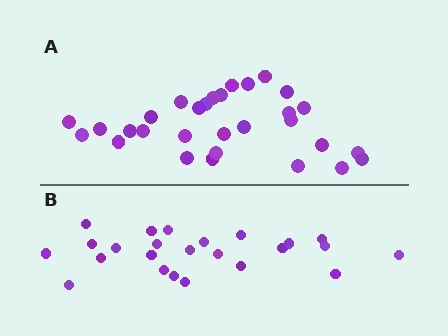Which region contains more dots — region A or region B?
Region A (the top region) has more dots.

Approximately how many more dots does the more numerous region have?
Region A has about 6 more dots than region B.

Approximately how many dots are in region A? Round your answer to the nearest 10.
About 30 dots.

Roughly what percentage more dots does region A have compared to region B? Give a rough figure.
About 25% more.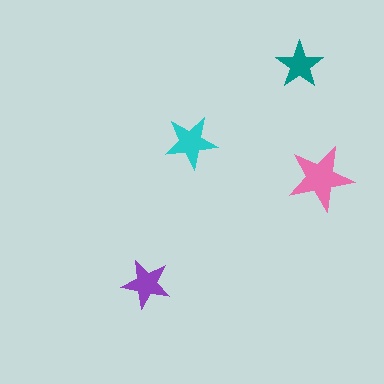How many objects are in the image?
There are 4 objects in the image.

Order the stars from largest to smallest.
the pink one, the cyan one, the purple one, the teal one.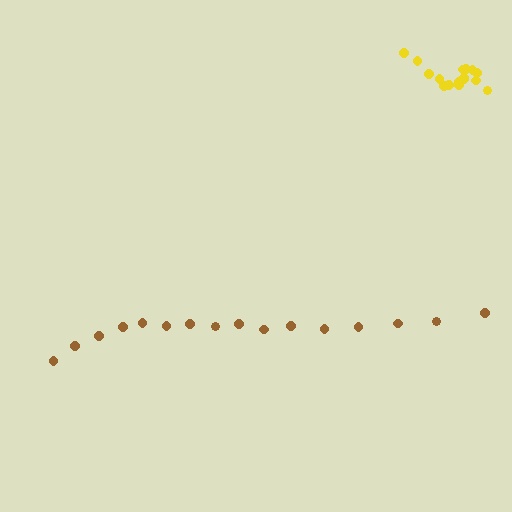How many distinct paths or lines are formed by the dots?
There are 2 distinct paths.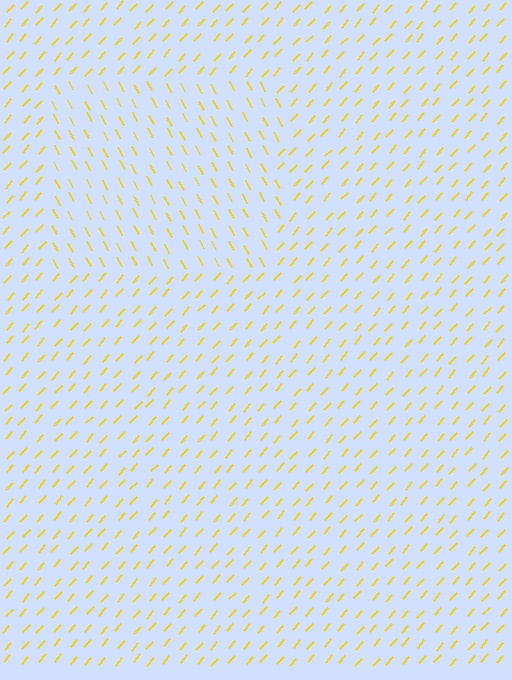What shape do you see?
I see a rectangle.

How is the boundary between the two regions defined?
The boundary is defined purely by a change in line orientation (approximately 71 degrees difference). All lines are the same color and thickness.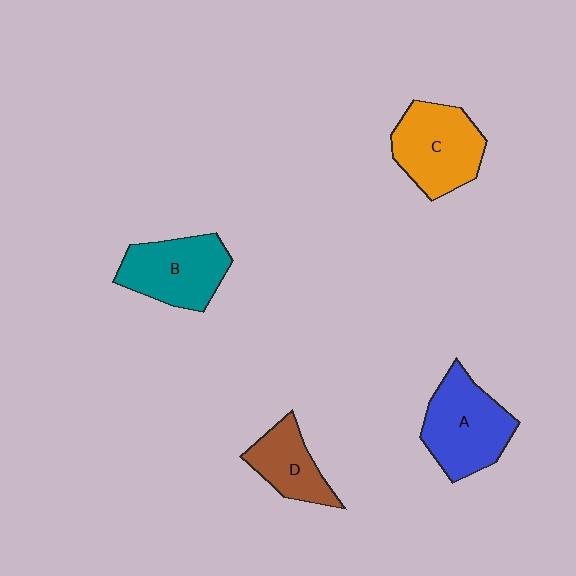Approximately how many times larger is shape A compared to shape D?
Approximately 1.6 times.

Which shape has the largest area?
Shape A (blue).